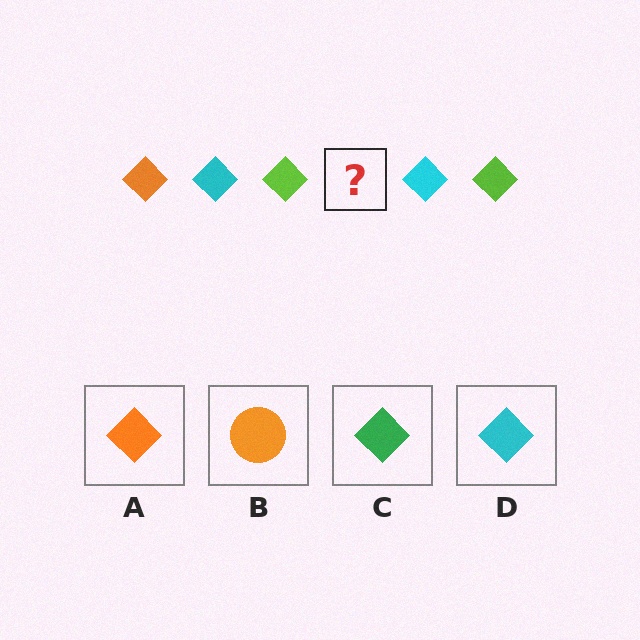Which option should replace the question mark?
Option A.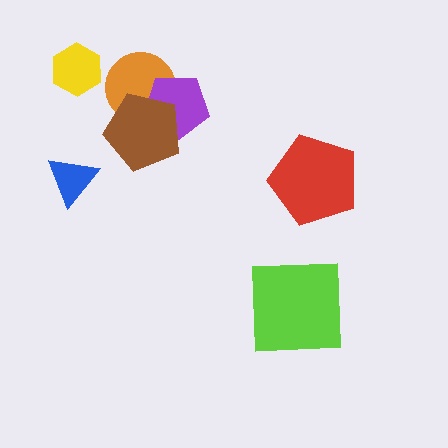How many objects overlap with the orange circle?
2 objects overlap with the orange circle.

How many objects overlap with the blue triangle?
0 objects overlap with the blue triangle.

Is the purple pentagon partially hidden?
Yes, it is partially covered by another shape.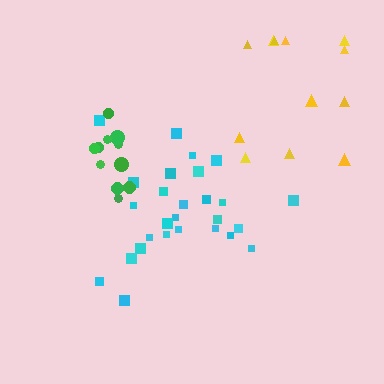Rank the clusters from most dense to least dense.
green, cyan, yellow.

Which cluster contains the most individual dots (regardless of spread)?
Cyan (27).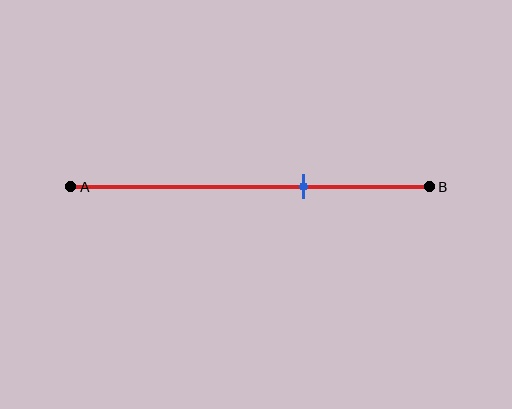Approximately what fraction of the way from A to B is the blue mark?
The blue mark is approximately 65% of the way from A to B.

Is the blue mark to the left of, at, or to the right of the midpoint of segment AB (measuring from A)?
The blue mark is to the right of the midpoint of segment AB.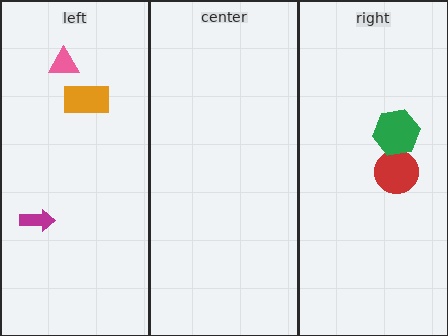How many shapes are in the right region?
2.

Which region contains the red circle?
The right region.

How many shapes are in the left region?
3.